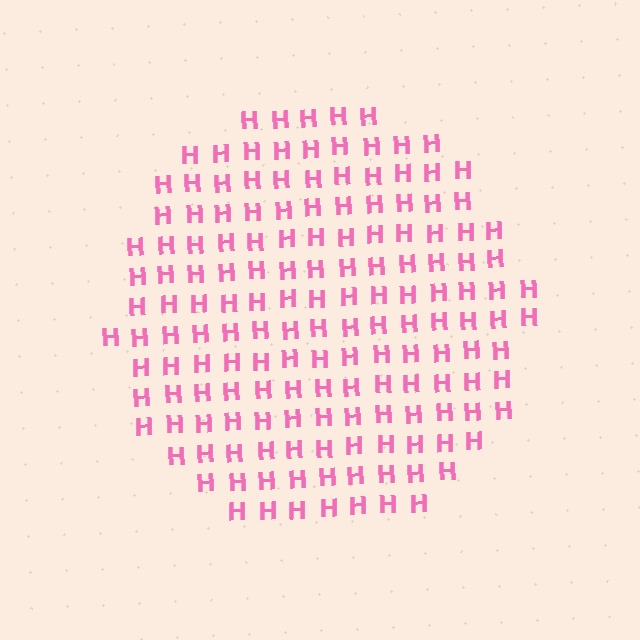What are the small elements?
The small elements are letter H's.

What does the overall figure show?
The overall figure shows a circle.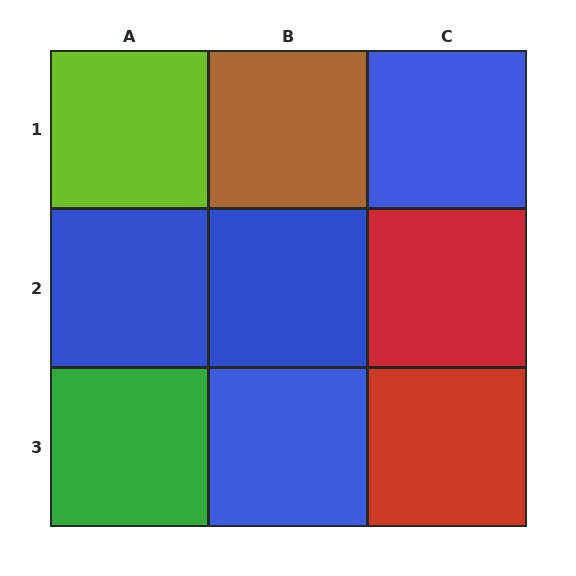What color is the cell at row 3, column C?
Red.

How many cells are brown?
1 cell is brown.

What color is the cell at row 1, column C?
Blue.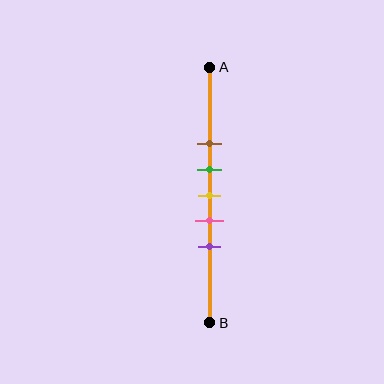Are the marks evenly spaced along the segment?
Yes, the marks are approximately evenly spaced.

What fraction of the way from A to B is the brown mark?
The brown mark is approximately 30% (0.3) of the way from A to B.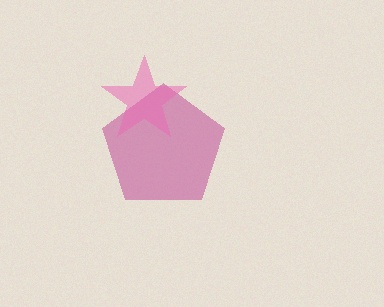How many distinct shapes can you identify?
There are 2 distinct shapes: a magenta pentagon, a pink star.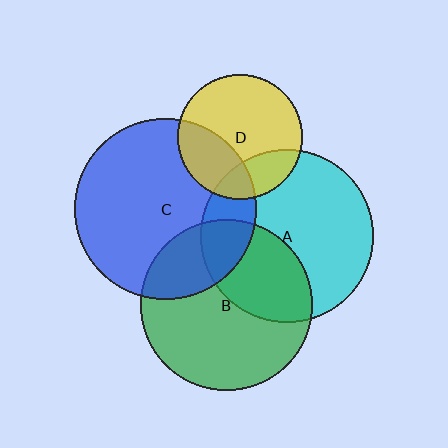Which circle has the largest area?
Circle C (blue).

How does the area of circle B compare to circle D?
Approximately 1.9 times.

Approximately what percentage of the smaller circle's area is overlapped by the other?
Approximately 35%.